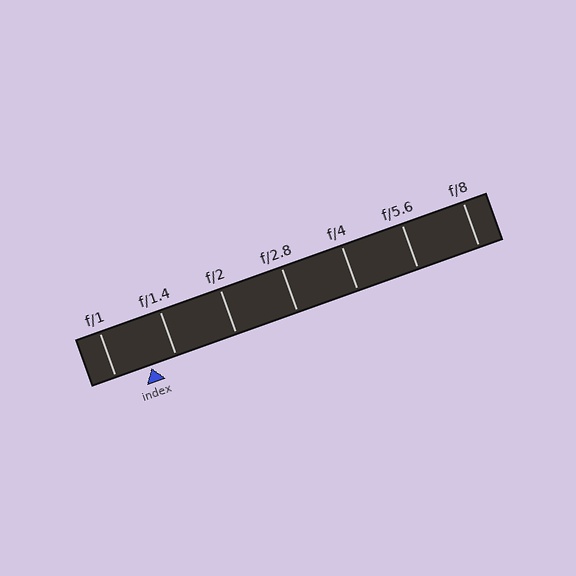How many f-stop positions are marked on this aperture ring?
There are 7 f-stop positions marked.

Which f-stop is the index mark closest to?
The index mark is closest to f/1.4.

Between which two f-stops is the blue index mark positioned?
The index mark is between f/1 and f/1.4.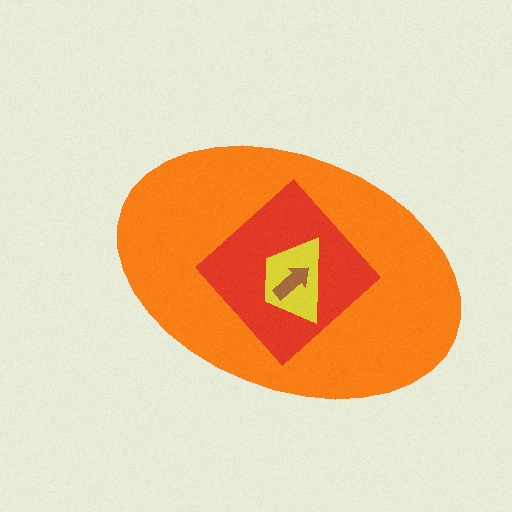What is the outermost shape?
The orange ellipse.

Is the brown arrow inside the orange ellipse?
Yes.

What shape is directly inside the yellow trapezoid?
The brown arrow.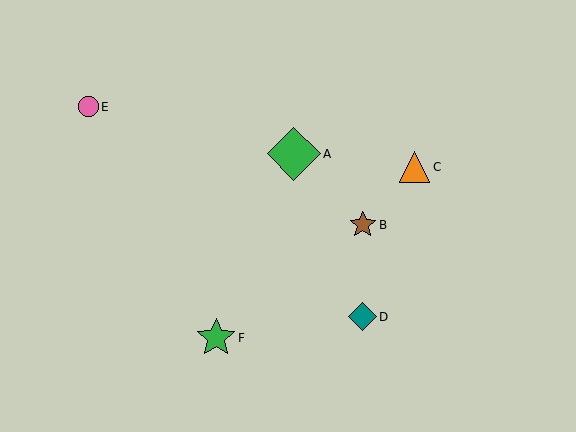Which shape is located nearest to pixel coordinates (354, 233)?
The brown star (labeled B) at (363, 225) is nearest to that location.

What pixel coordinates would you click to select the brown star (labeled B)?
Click at (363, 225) to select the brown star B.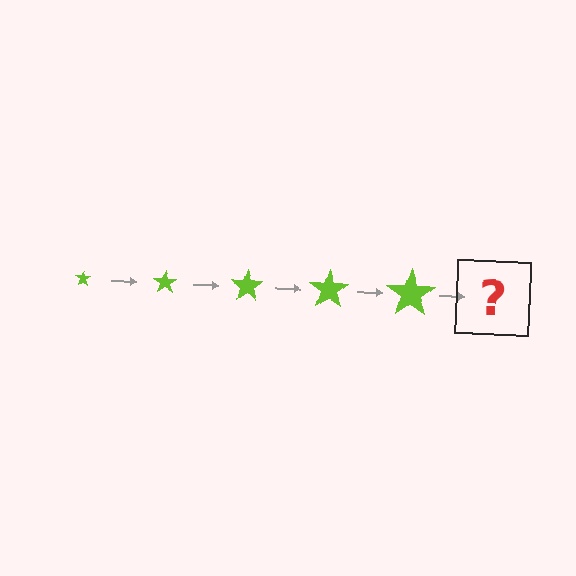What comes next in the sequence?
The next element should be a lime star, larger than the previous one.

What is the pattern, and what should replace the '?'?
The pattern is that the star gets progressively larger each step. The '?' should be a lime star, larger than the previous one.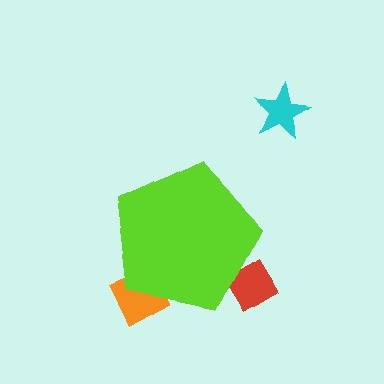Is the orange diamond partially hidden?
Yes, the orange diamond is partially hidden behind the lime pentagon.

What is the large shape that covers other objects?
A lime pentagon.